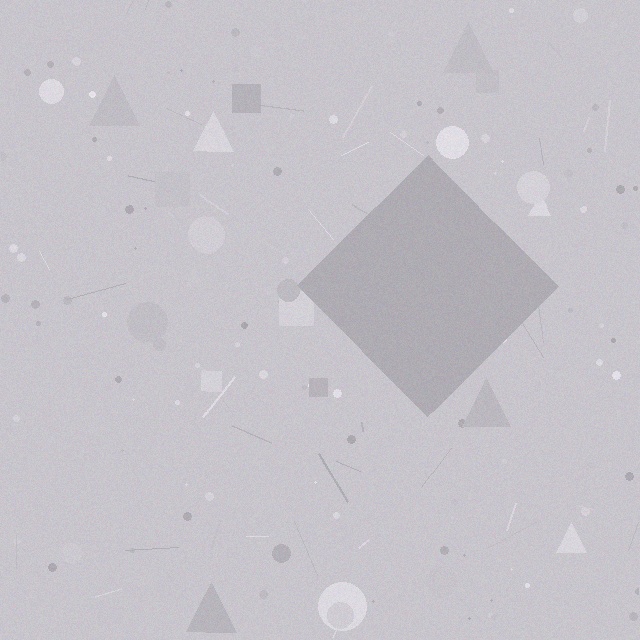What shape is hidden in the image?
A diamond is hidden in the image.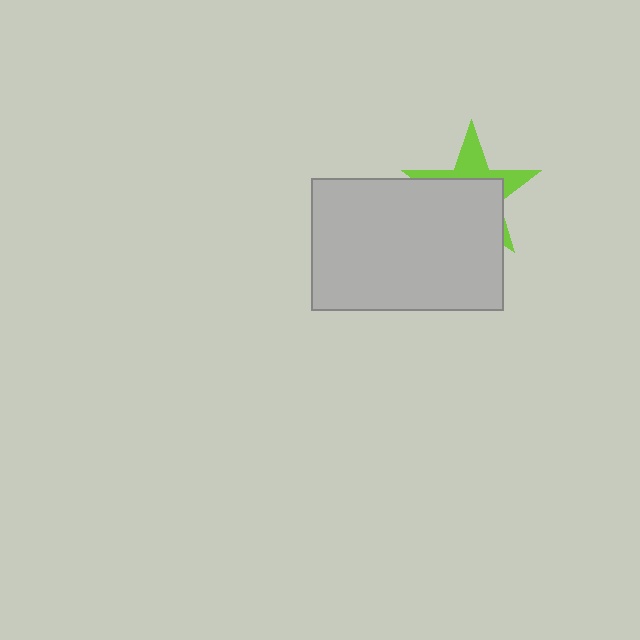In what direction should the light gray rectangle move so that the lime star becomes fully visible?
The light gray rectangle should move down. That is the shortest direction to clear the overlap and leave the lime star fully visible.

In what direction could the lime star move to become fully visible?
The lime star could move up. That would shift it out from behind the light gray rectangle entirely.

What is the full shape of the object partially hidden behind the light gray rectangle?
The partially hidden object is a lime star.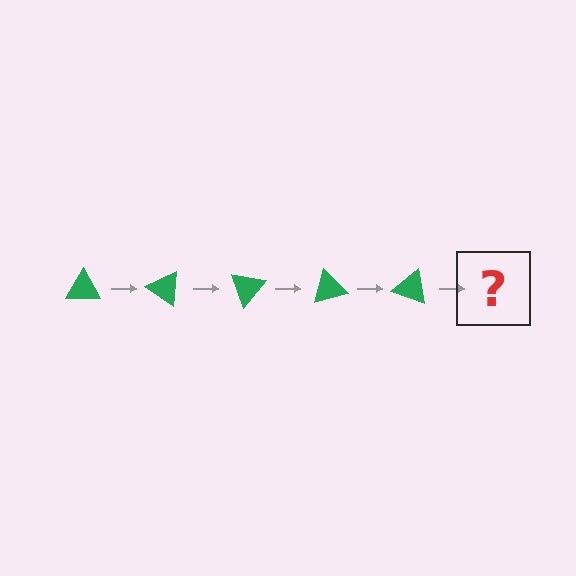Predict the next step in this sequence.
The next step is a green triangle rotated 175 degrees.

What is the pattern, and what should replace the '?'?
The pattern is that the triangle rotates 35 degrees each step. The '?' should be a green triangle rotated 175 degrees.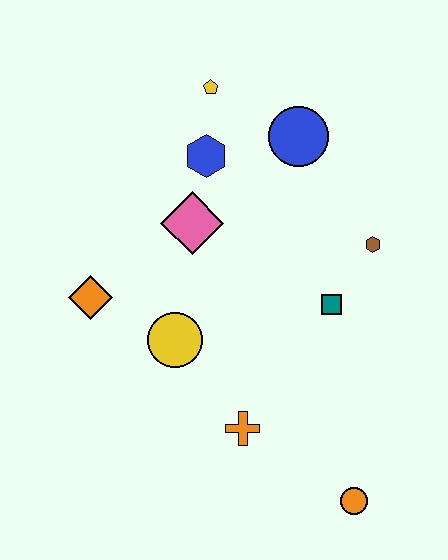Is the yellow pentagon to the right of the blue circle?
No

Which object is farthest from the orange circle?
The yellow pentagon is farthest from the orange circle.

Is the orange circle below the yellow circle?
Yes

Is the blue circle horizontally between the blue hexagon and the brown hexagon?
Yes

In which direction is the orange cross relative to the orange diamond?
The orange cross is to the right of the orange diamond.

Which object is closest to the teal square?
The brown hexagon is closest to the teal square.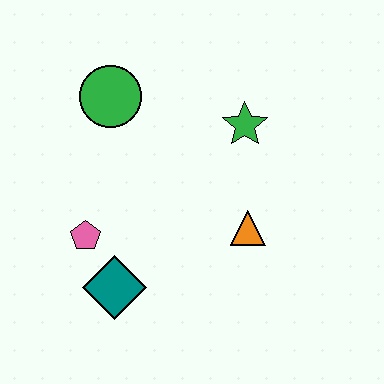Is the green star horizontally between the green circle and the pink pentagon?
No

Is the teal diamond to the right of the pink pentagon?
Yes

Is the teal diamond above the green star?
No